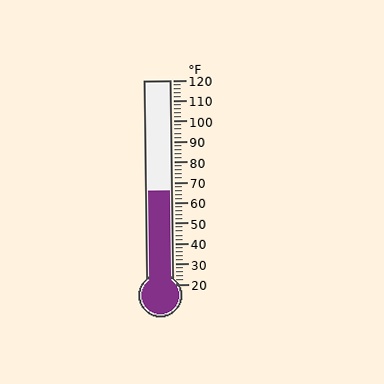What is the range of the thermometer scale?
The thermometer scale ranges from 20°F to 120°F.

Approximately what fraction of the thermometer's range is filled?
The thermometer is filled to approximately 45% of its range.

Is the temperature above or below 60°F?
The temperature is above 60°F.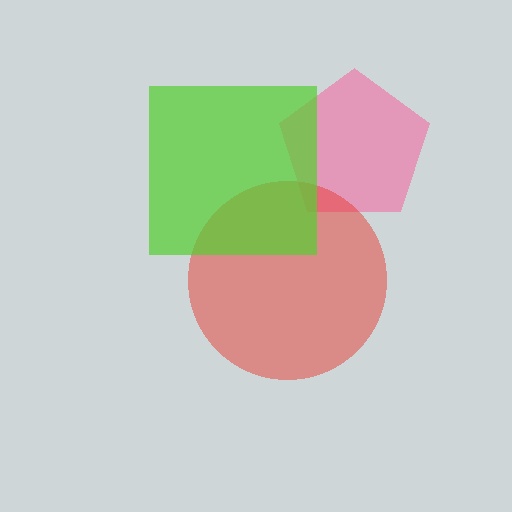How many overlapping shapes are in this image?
There are 3 overlapping shapes in the image.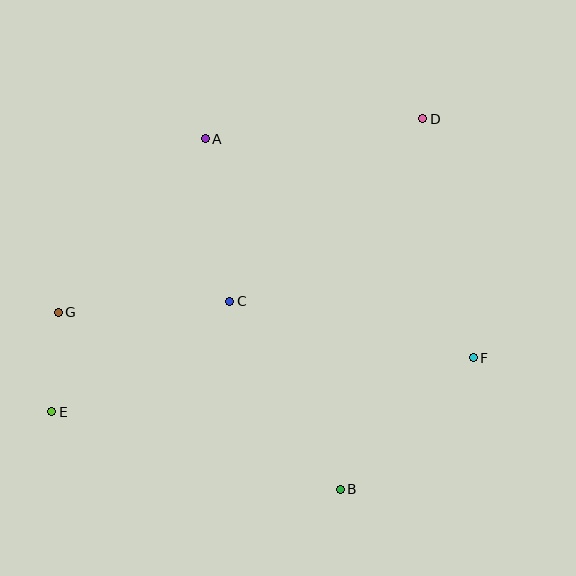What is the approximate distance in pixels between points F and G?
The distance between F and G is approximately 418 pixels.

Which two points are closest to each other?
Points E and G are closest to each other.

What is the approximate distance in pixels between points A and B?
The distance between A and B is approximately 376 pixels.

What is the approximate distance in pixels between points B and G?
The distance between B and G is approximately 333 pixels.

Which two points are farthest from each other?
Points D and E are farthest from each other.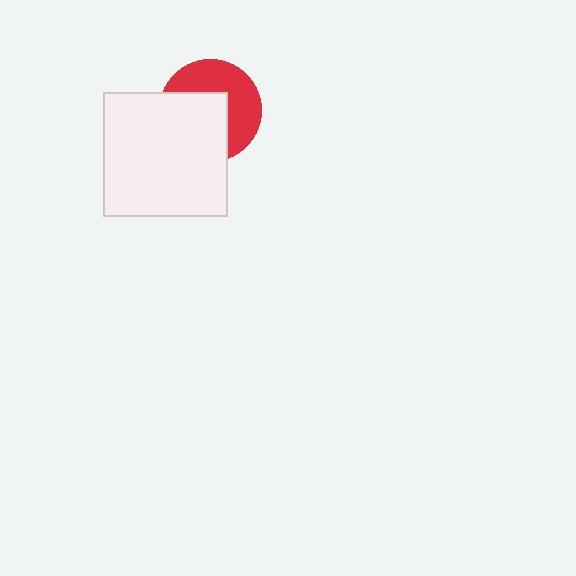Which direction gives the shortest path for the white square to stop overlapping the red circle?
Moving toward the lower-left gives the shortest separation.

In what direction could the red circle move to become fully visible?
The red circle could move toward the upper-right. That would shift it out from behind the white square entirely.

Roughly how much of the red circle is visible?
About half of it is visible (roughly 49%).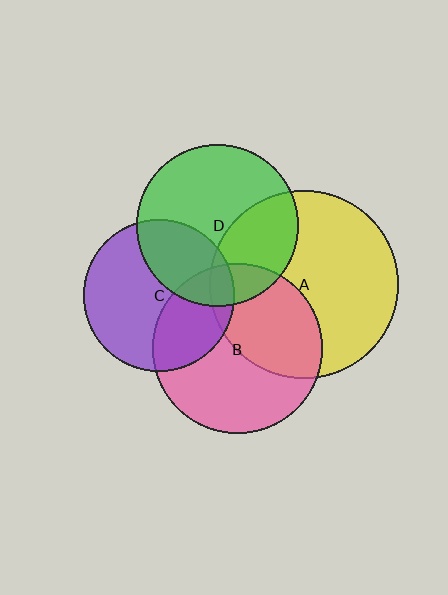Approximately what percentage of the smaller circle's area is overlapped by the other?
Approximately 40%.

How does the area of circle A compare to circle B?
Approximately 1.2 times.